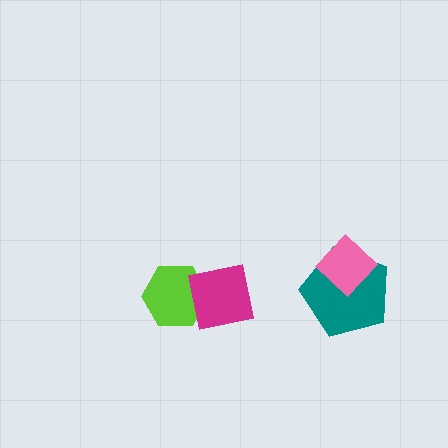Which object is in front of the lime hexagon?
The magenta square is in front of the lime hexagon.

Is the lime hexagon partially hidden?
Yes, it is partially covered by another shape.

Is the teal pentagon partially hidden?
Yes, it is partially covered by another shape.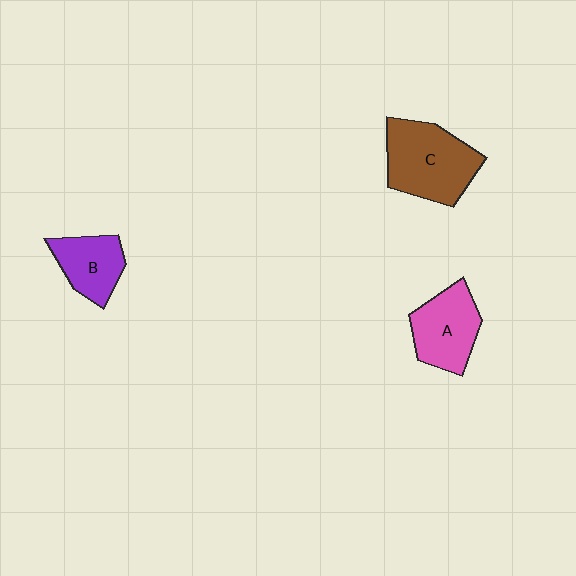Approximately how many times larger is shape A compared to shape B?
Approximately 1.2 times.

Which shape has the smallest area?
Shape B (purple).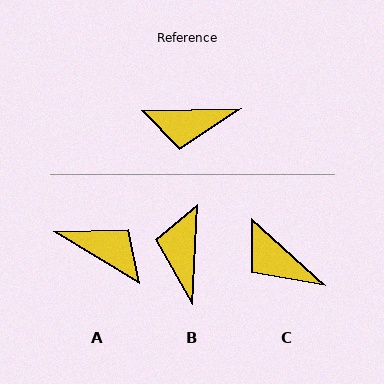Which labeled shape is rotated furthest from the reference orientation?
A, about 147 degrees away.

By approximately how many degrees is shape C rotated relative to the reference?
Approximately 44 degrees clockwise.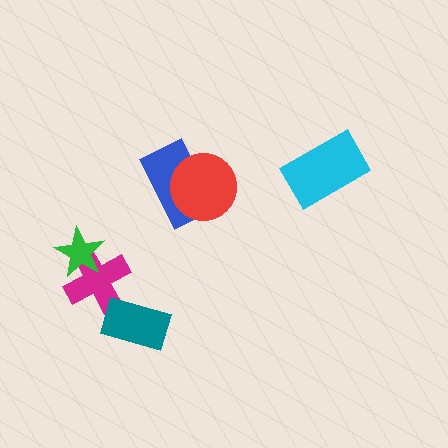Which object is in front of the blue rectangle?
The red circle is in front of the blue rectangle.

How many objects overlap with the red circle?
1 object overlaps with the red circle.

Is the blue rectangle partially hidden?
Yes, it is partially covered by another shape.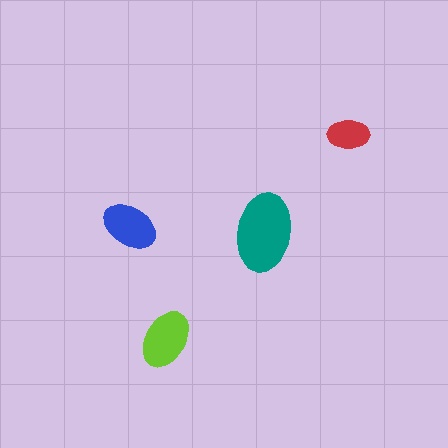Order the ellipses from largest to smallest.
the teal one, the lime one, the blue one, the red one.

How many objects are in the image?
There are 4 objects in the image.